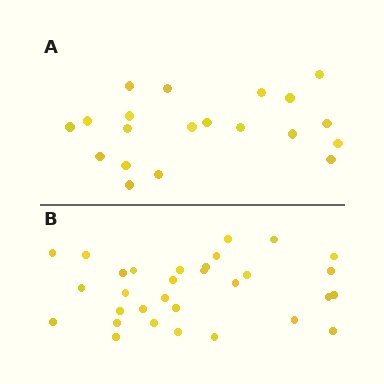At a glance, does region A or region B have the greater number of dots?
Region B (the bottom region) has more dots.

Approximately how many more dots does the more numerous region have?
Region B has roughly 12 or so more dots than region A.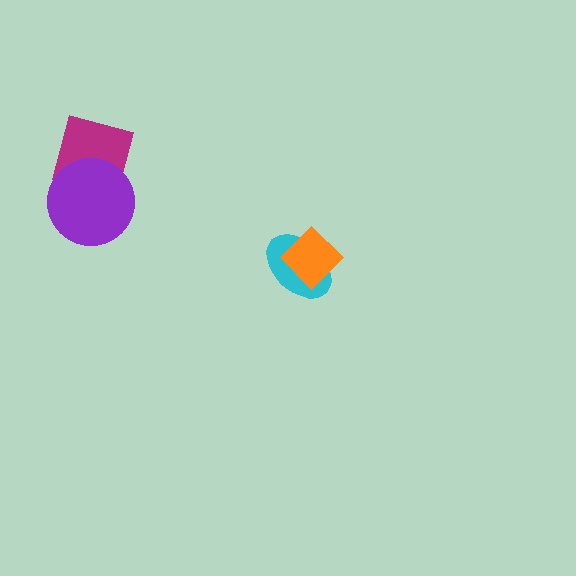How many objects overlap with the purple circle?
1 object overlaps with the purple circle.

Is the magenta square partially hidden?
Yes, it is partially covered by another shape.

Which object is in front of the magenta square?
The purple circle is in front of the magenta square.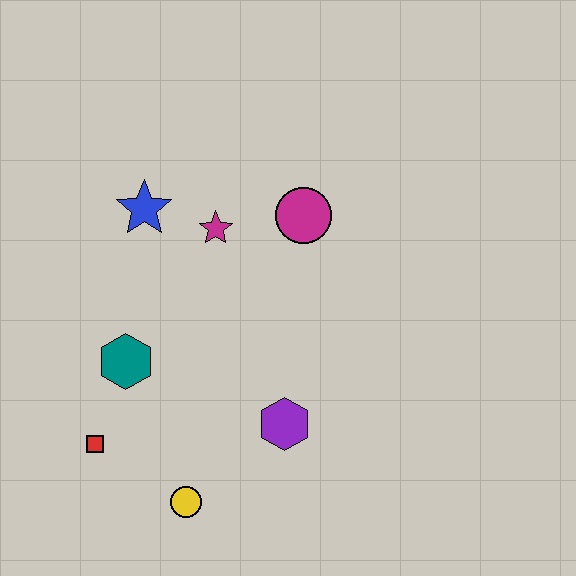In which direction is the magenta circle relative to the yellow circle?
The magenta circle is above the yellow circle.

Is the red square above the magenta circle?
No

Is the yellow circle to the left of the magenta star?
Yes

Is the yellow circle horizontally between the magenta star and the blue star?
Yes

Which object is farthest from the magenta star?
The yellow circle is farthest from the magenta star.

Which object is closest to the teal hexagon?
The red square is closest to the teal hexagon.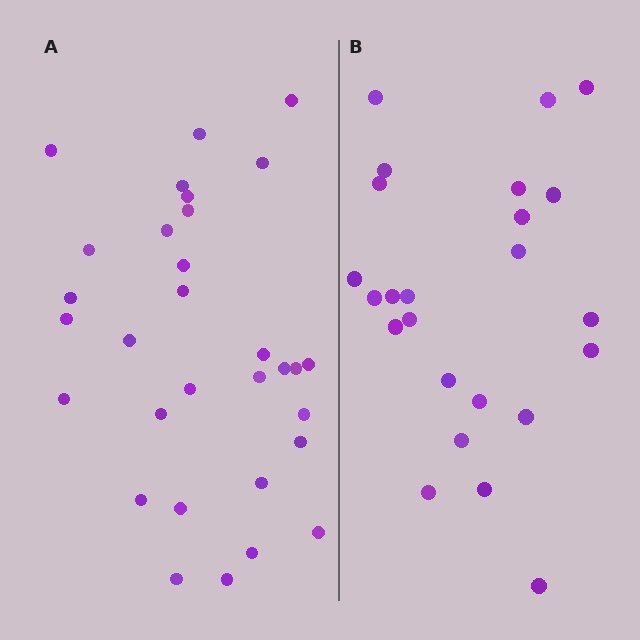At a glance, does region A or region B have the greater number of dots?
Region A (the left region) has more dots.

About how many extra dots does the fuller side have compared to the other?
Region A has roughly 8 or so more dots than region B.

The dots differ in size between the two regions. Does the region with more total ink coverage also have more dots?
No. Region B has more total ink coverage because its dots are larger, but region A actually contains more individual dots. Total area can be misleading — the number of items is what matters here.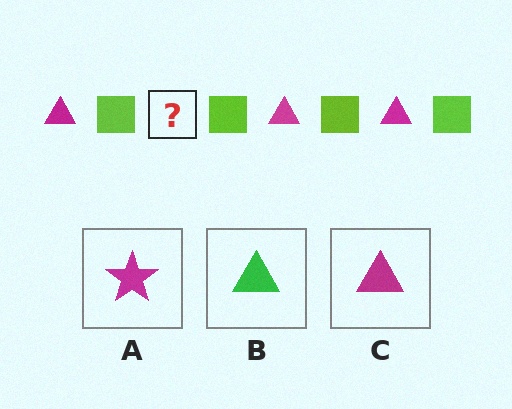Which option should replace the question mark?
Option C.